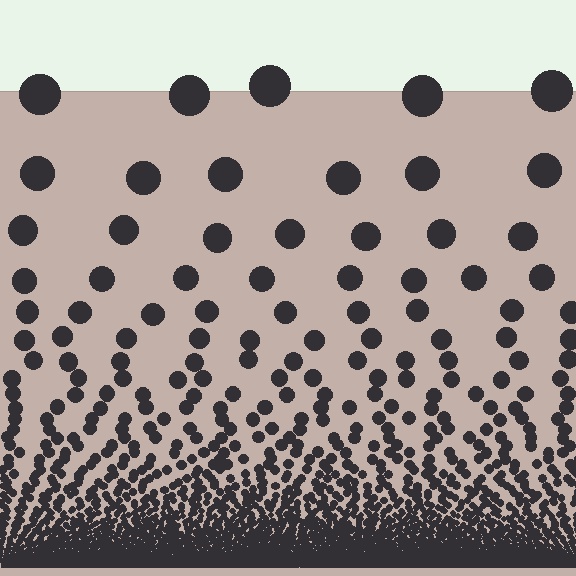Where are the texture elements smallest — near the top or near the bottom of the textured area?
Near the bottom.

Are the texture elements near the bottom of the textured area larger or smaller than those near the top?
Smaller. The gradient is inverted — elements near the bottom are smaller and denser.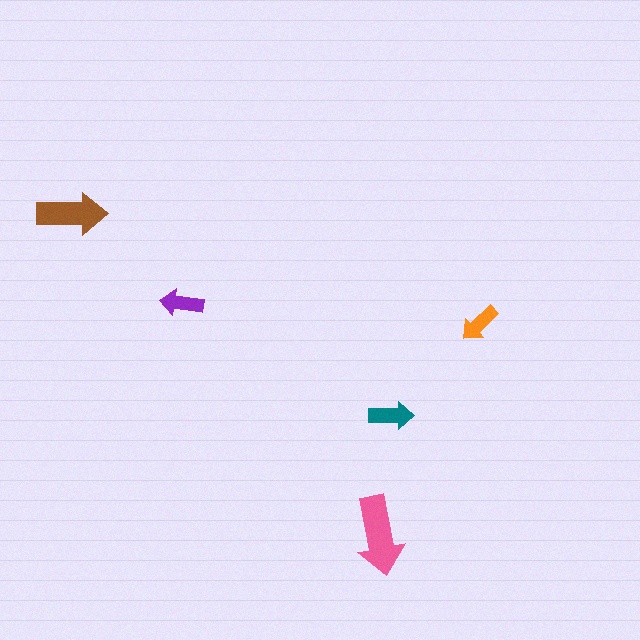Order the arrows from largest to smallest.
the pink one, the brown one, the teal one, the purple one, the orange one.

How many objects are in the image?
There are 5 objects in the image.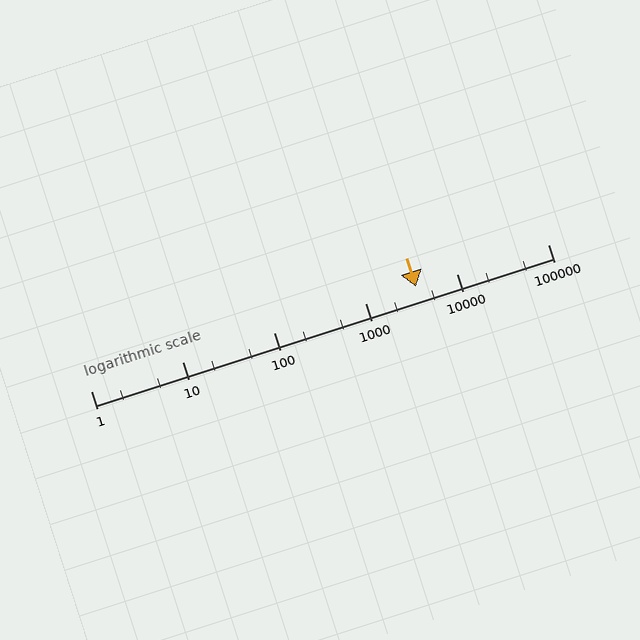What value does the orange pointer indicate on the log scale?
The pointer indicates approximately 3600.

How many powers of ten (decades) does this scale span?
The scale spans 5 decades, from 1 to 100000.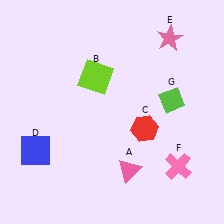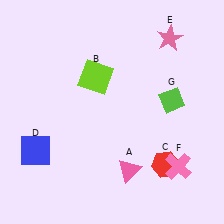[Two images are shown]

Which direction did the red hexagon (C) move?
The red hexagon (C) moved down.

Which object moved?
The red hexagon (C) moved down.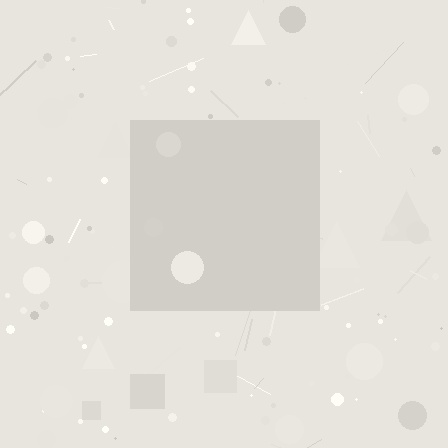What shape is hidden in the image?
A square is hidden in the image.